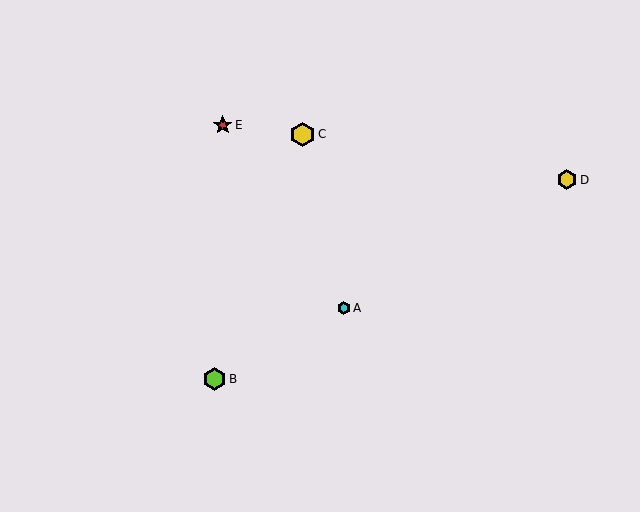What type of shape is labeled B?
Shape B is a lime hexagon.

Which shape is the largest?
The yellow hexagon (labeled C) is the largest.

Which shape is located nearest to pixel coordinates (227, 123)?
The red star (labeled E) at (223, 125) is nearest to that location.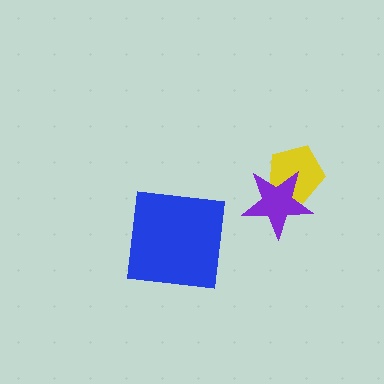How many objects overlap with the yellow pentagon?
1 object overlaps with the yellow pentagon.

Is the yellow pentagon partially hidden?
Yes, it is partially covered by another shape.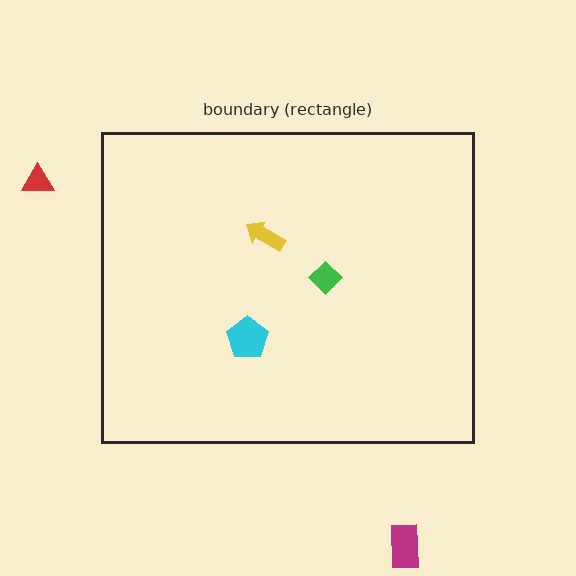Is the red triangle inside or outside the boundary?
Outside.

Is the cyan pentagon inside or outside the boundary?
Inside.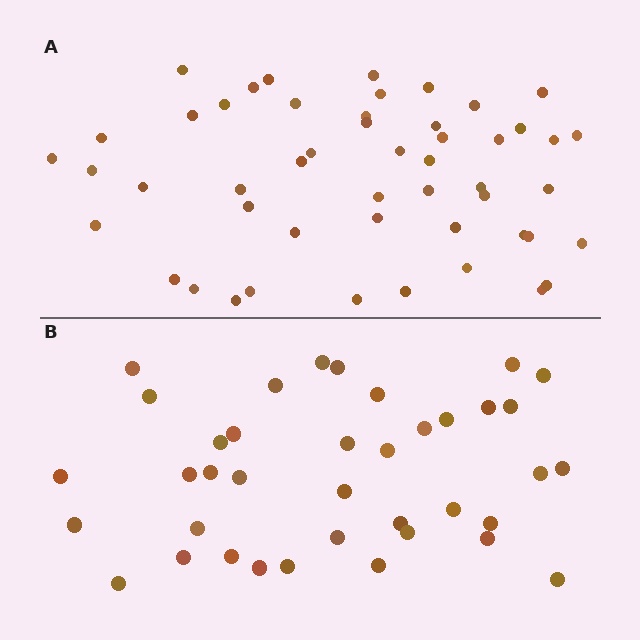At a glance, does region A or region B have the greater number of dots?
Region A (the top region) has more dots.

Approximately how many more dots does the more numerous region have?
Region A has roughly 12 or so more dots than region B.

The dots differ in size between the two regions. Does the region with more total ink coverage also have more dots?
No. Region B has more total ink coverage because its dots are larger, but region A actually contains more individual dots. Total area can be misleading — the number of items is what matters here.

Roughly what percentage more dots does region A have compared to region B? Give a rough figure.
About 30% more.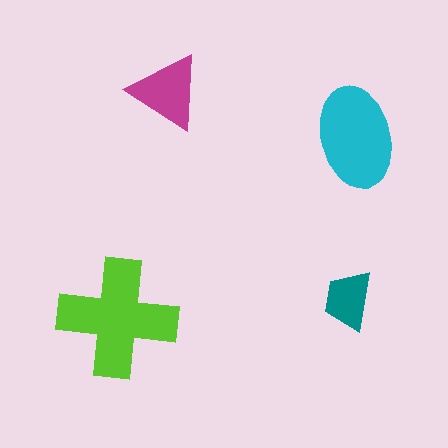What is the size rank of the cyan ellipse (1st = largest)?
2nd.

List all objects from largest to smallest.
The lime cross, the cyan ellipse, the magenta triangle, the teal trapezoid.